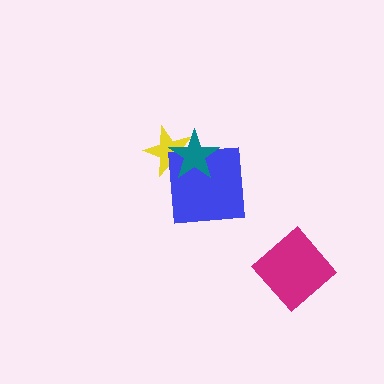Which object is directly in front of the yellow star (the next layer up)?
The blue square is directly in front of the yellow star.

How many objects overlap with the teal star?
2 objects overlap with the teal star.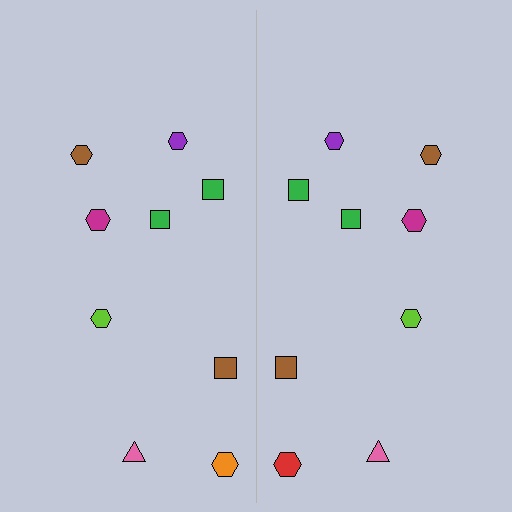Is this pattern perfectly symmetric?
No, the pattern is not perfectly symmetric. The red hexagon on the right side breaks the symmetry — its mirror counterpart is orange.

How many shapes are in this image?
There are 18 shapes in this image.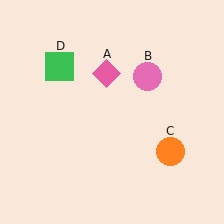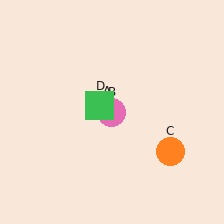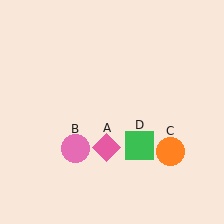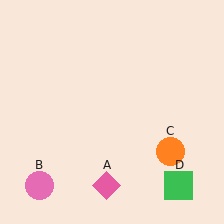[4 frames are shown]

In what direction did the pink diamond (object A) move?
The pink diamond (object A) moved down.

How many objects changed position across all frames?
3 objects changed position: pink diamond (object A), pink circle (object B), green square (object D).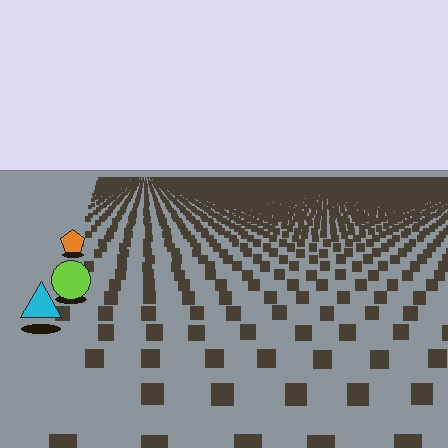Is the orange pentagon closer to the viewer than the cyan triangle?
No. The cyan triangle is closer — you can tell from the texture gradient: the ground texture is coarser near it.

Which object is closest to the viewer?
The cyan triangle is closest. The texture marks near it are larger and more spread out.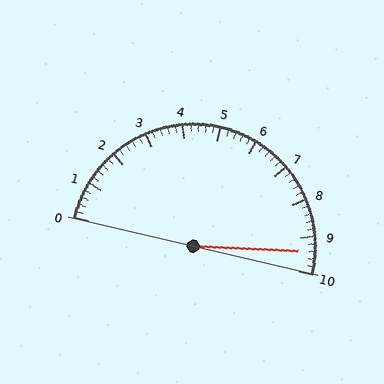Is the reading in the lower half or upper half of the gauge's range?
The reading is in the upper half of the range (0 to 10).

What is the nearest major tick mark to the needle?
The nearest major tick mark is 9.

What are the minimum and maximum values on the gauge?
The gauge ranges from 0 to 10.